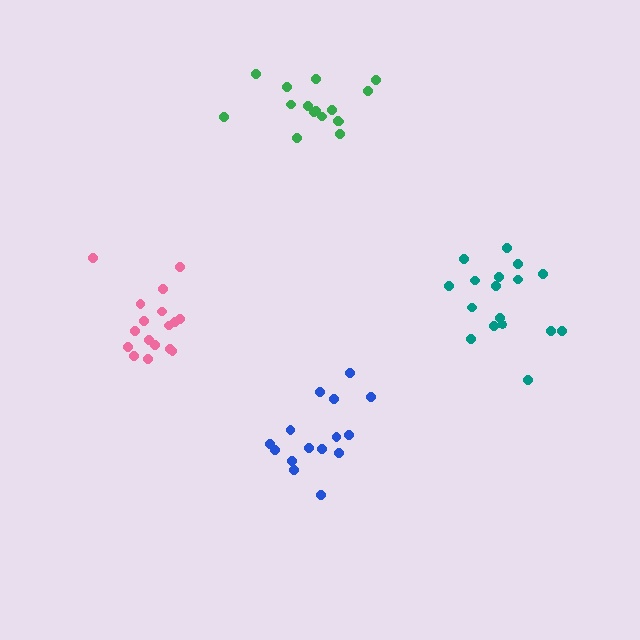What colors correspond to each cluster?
The clusters are colored: teal, pink, green, blue.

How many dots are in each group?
Group 1: 17 dots, Group 2: 17 dots, Group 3: 16 dots, Group 4: 15 dots (65 total).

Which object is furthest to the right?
The teal cluster is rightmost.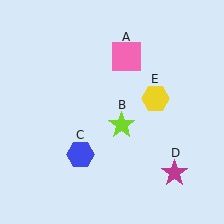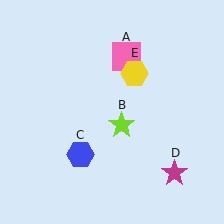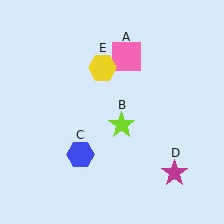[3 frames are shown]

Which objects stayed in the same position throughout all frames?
Pink square (object A) and lime star (object B) and blue hexagon (object C) and magenta star (object D) remained stationary.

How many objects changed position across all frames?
1 object changed position: yellow hexagon (object E).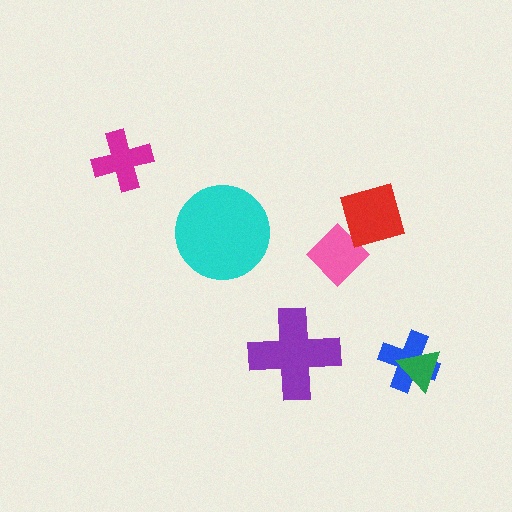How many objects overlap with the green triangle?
1 object overlaps with the green triangle.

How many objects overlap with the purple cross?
0 objects overlap with the purple cross.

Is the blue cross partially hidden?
Yes, it is partially covered by another shape.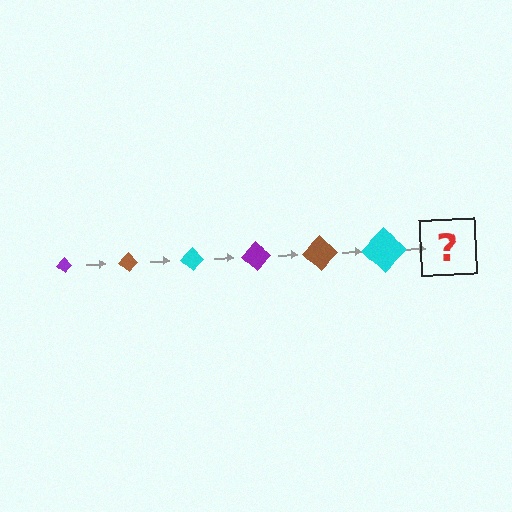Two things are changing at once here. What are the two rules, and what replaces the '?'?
The two rules are that the diamond grows larger each step and the color cycles through purple, brown, and cyan. The '?' should be a purple diamond, larger than the previous one.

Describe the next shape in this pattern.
It should be a purple diamond, larger than the previous one.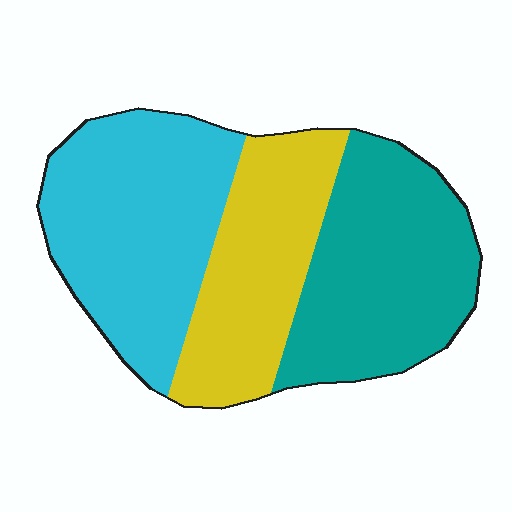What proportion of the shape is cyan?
Cyan takes up between a quarter and a half of the shape.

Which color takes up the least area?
Yellow, at roughly 30%.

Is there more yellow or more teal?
Teal.